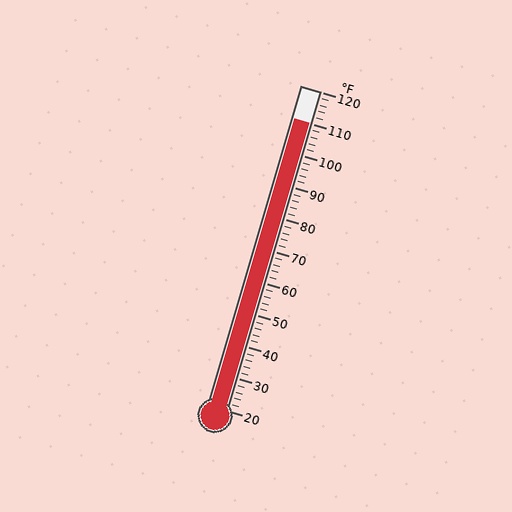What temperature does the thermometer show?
The thermometer shows approximately 110°F.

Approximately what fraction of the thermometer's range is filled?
The thermometer is filled to approximately 90% of its range.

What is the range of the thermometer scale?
The thermometer scale ranges from 20°F to 120°F.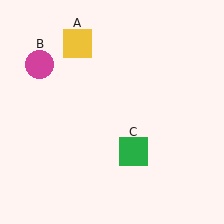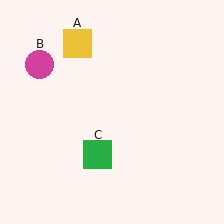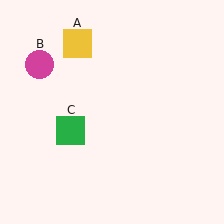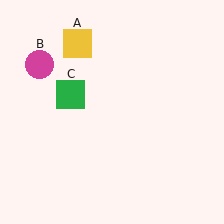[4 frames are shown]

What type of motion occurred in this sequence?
The green square (object C) rotated clockwise around the center of the scene.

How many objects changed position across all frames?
1 object changed position: green square (object C).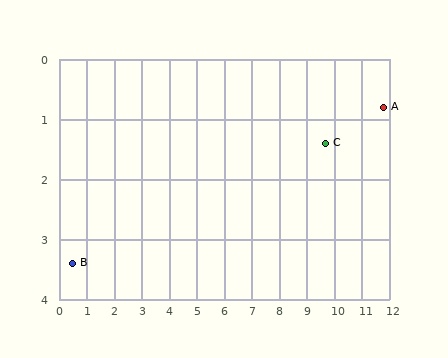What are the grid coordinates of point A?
Point A is at approximately (11.8, 0.8).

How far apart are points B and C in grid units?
Points B and C are about 9.4 grid units apart.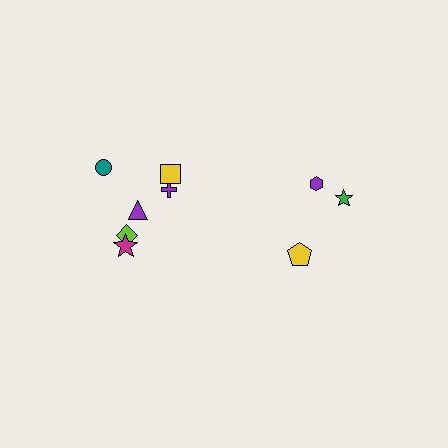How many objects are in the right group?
There are 3 objects.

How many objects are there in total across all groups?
There are 9 objects.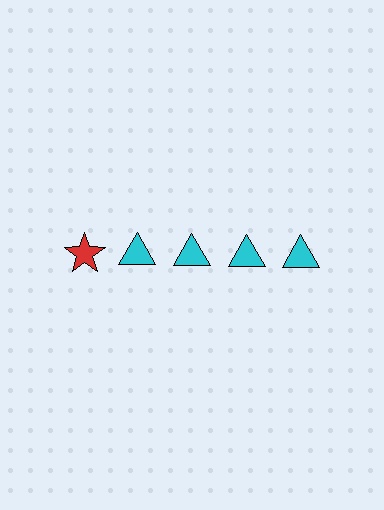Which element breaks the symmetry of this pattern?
The red star in the top row, leftmost column breaks the symmetry. All other shapes are cyan triangles.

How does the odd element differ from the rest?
It differs in both color (red instead of cyan) and shape (star instead of triangle).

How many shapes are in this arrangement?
There are 5 shapes arranged in a grid pattern.